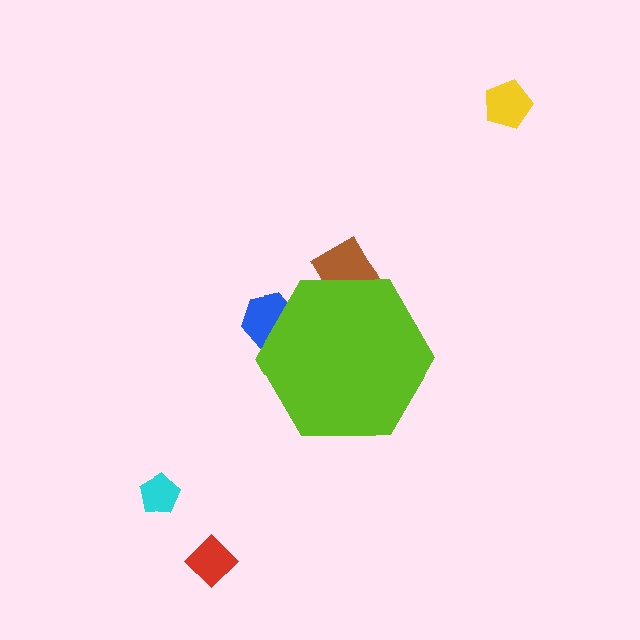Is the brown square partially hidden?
Yes, the brown square is partially hidden behind the lime hexagon.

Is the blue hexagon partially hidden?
Yes, the blue hexagon is partially hidden behind the lime hexagon.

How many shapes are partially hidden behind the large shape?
2 shapes are partially hidden.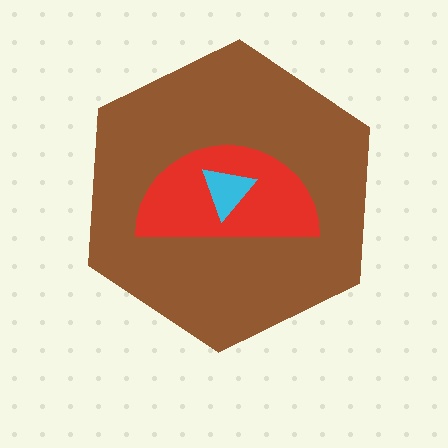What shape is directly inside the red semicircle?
The cyan triangle.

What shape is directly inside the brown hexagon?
The red semicircle.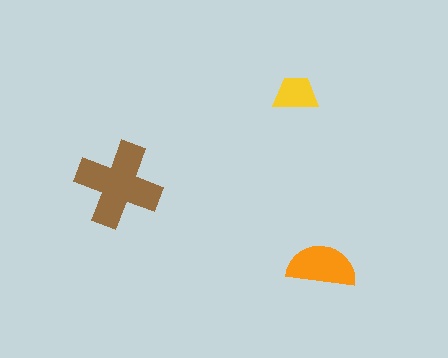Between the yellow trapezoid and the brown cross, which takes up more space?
The brown cross.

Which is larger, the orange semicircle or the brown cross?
The brown cross.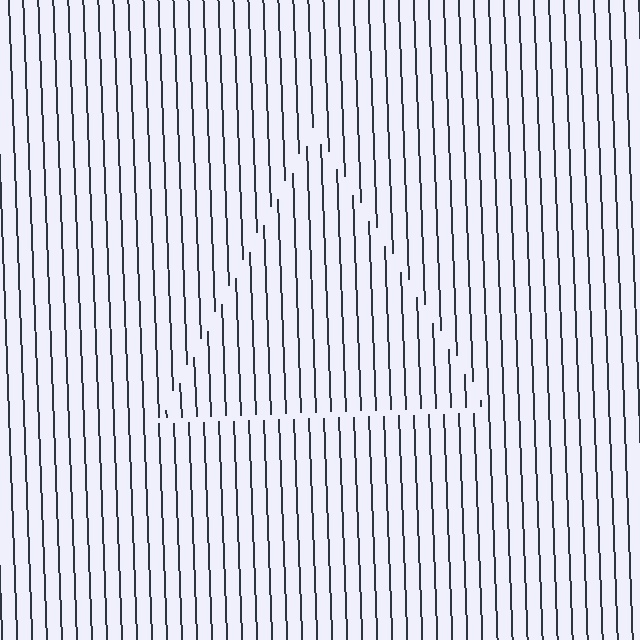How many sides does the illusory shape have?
3 sides — the line-ends trace a triangle.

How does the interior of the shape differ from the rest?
The interior of the shape contains the same grating, shifted by half a period — the contour is defined by the phase discontinuity where line-ends from the inner and outer gratings abut.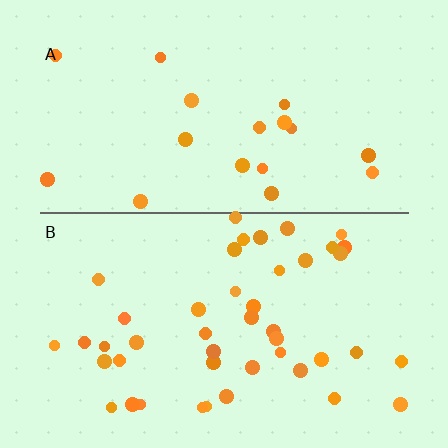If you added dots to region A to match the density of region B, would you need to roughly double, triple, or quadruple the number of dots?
Approximately double.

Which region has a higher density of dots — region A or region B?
B (the bottom).